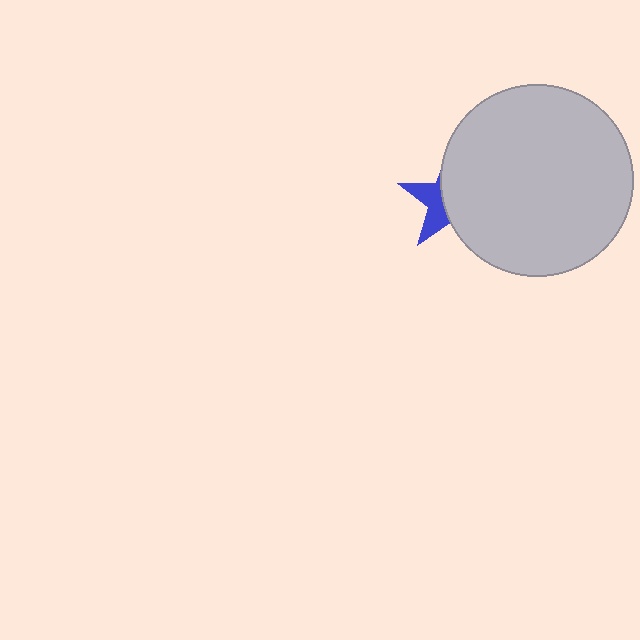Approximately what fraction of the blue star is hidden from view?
Roughly 64% of the blue star is hidden behind the light gray circle.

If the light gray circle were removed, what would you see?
You would see the complete blue star.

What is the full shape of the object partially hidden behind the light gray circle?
The partially hidden object is a blue star.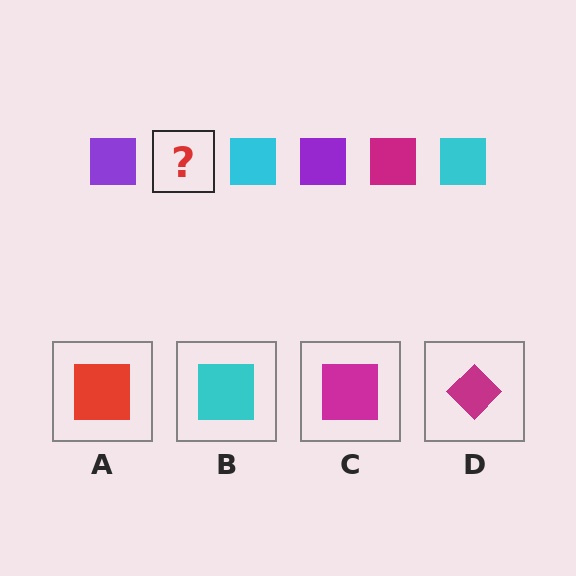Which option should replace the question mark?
Option C.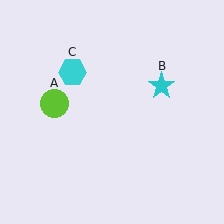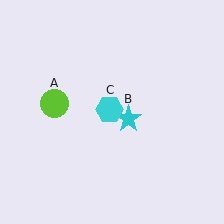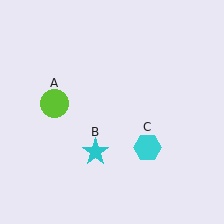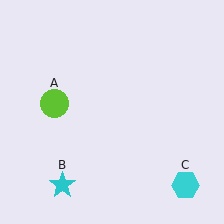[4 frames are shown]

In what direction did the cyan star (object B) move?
The cyan star (object B) moved down and to the left.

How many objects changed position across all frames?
2 objects changed position: cyan star (object B), cyan hexagon (object C).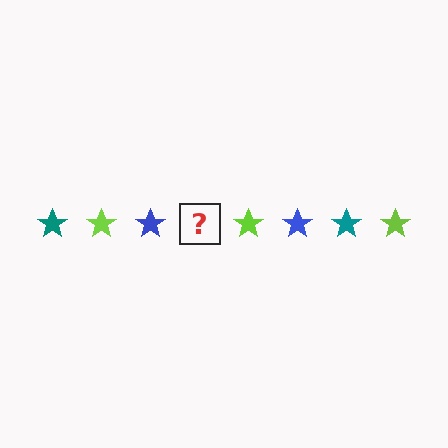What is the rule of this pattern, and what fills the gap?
The rule is that the pattern cycles through teal, lime, blue stars. The gap should be filled with a teal star.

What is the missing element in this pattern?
The missing element is a teal star.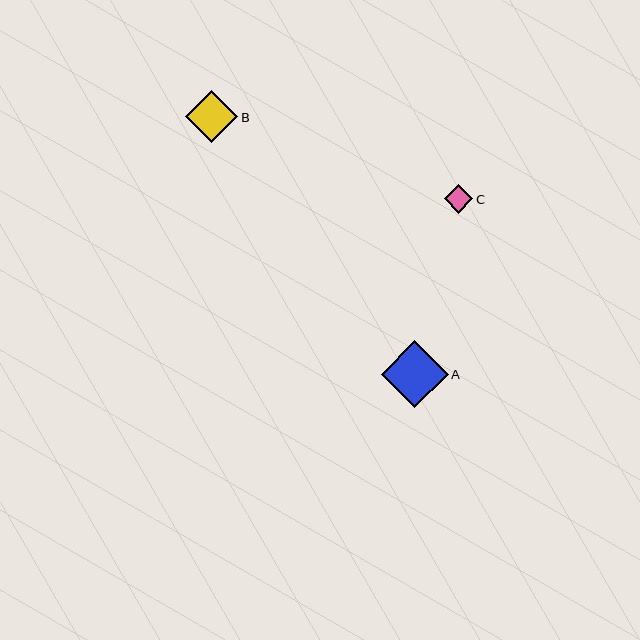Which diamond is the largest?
Diamond A is the largest with a size of approximately 67 pixels.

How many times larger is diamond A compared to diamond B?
Diamond A is approximately 1.3 times the size of diamond B.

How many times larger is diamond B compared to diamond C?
Diamond B is approximately 1.9 times the size of diamond C.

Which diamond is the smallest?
Diamond C is the smallest with a size of approximately 28 pixels.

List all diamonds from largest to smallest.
From largest to smallest: A, B, C.